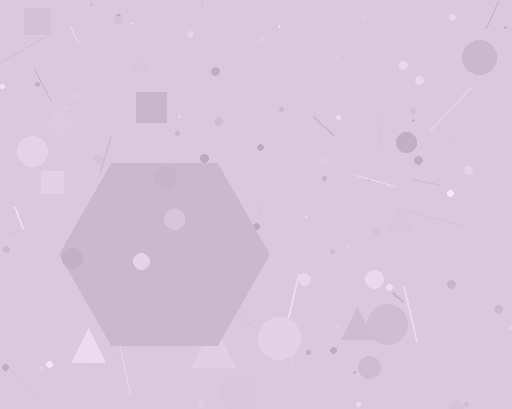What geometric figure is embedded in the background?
A hexagon is embedded in the background.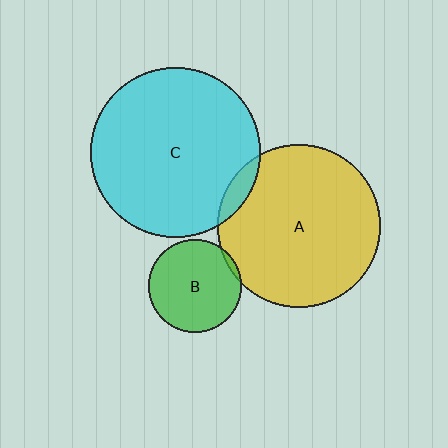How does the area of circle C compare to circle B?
Approximately 3.4 times.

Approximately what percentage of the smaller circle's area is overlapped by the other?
Approximately 5%.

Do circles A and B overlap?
Yes.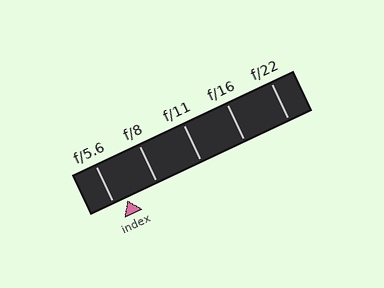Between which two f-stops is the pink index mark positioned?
The index mark is between f/5.6 and f/8.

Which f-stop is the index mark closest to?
The index mark is closest to f/5.6.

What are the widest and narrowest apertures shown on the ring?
The widest aperture shown is f/5.6 and the narrowest is f/22.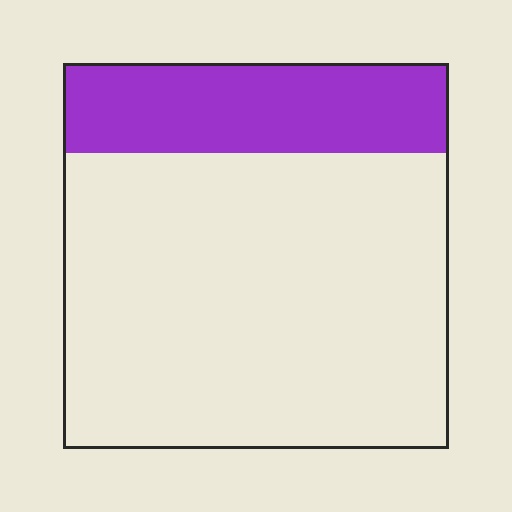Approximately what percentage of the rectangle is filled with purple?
Approximately 25%.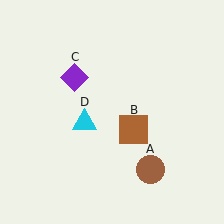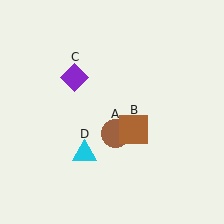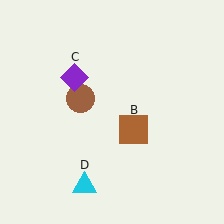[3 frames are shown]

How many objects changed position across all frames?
2 objects changed position: brown circle (object A), cyan triangle (object D).